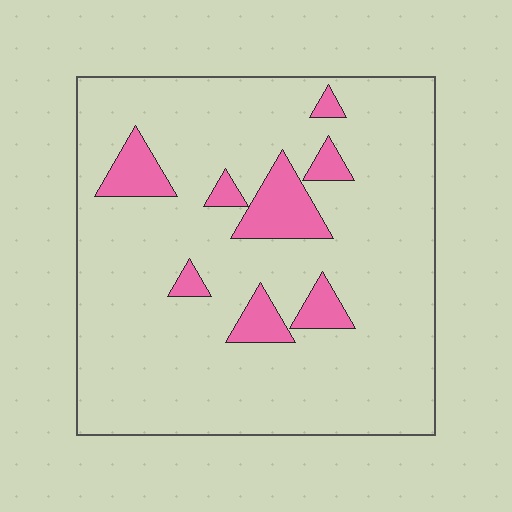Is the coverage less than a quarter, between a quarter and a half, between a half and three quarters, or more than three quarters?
Less than a quarter.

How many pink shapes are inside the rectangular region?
8.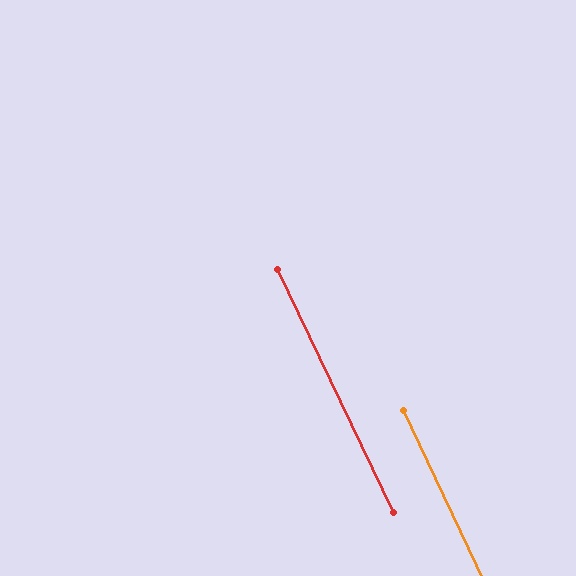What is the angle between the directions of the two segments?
Approximately 1 degree.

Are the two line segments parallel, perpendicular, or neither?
Parallel — their directions differ by only 0.5°.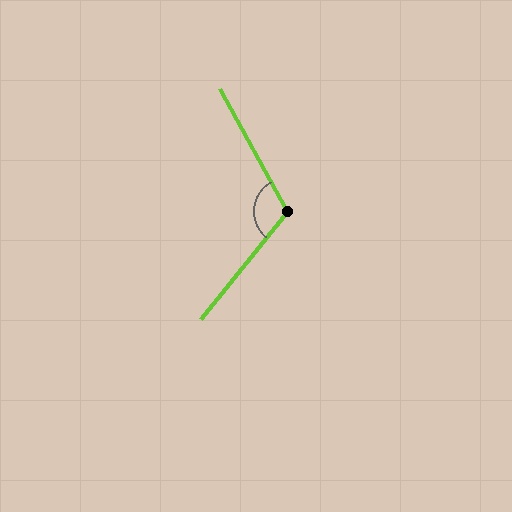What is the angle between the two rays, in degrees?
Approximately 112 degrees.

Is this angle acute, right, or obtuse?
It is obtuse.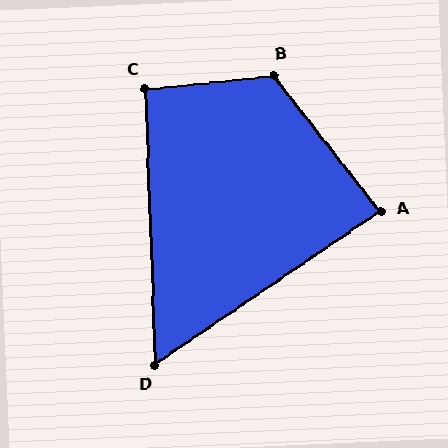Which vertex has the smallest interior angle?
D, at approximately 58 degrees.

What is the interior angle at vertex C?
Approximately 94 degrees (approximately right).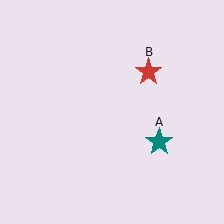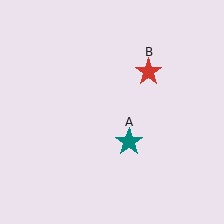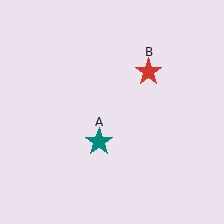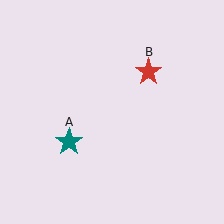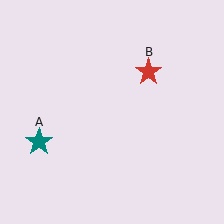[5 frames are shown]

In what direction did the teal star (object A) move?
The teal star (object A) moved left.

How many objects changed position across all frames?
1 object changed position: teal star (object A).